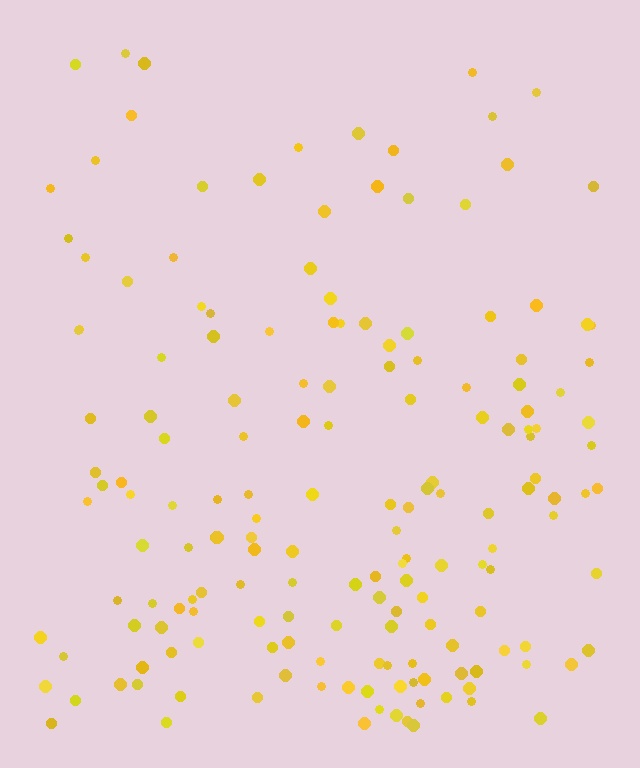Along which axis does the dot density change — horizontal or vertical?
Vertical.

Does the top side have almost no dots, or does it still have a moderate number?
Still a moderate number, just noticeably fewer than the bottom.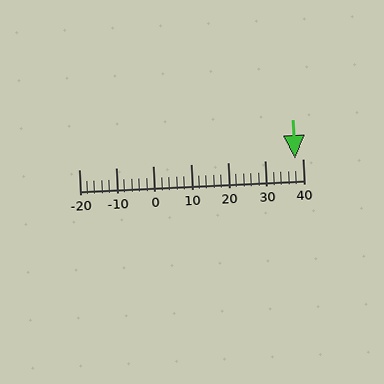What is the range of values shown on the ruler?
The ruler shows values from -20 to 40.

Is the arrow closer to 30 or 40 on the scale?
The arrow is closer to 40.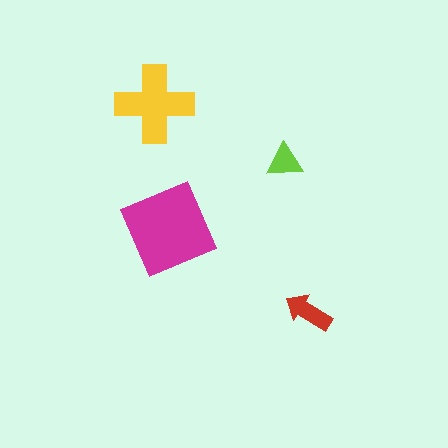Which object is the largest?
The magenta square.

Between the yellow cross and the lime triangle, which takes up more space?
The yellow cross.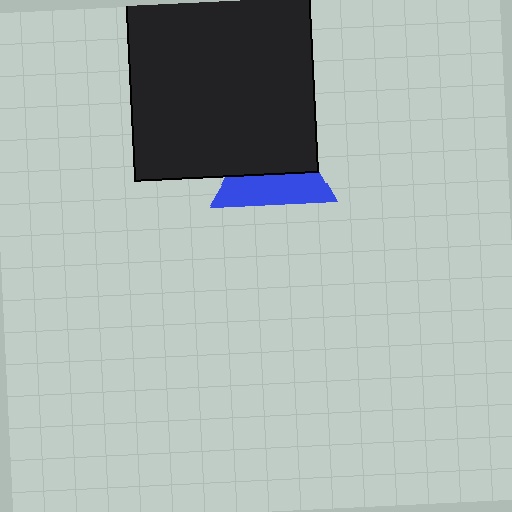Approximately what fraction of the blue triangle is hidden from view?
Roughly 54% of the blue triangle is hidden behind the black square.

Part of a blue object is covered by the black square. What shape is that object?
It is a triangle.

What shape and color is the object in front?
The object in front is a black square.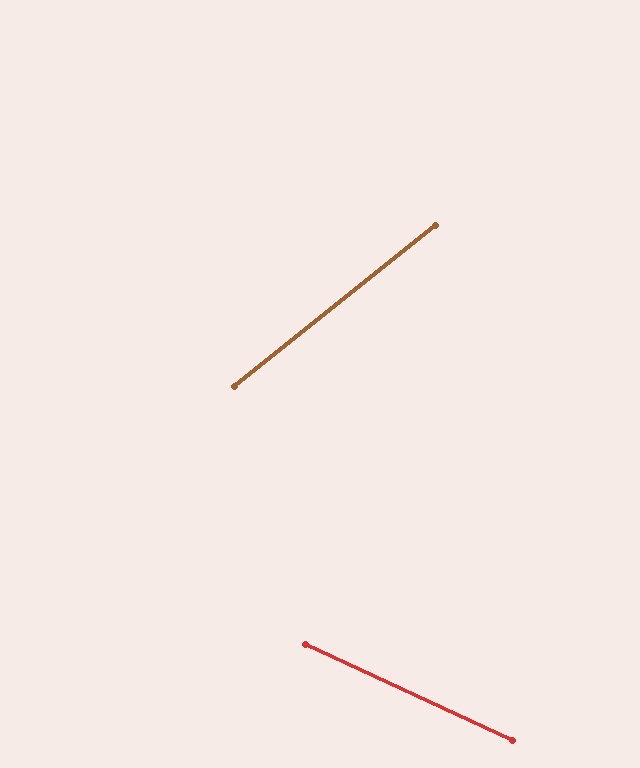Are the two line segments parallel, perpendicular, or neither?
Neither parallel nor perpendicular — they differ by about 63°.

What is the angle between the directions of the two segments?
Approximately 63 degrees.